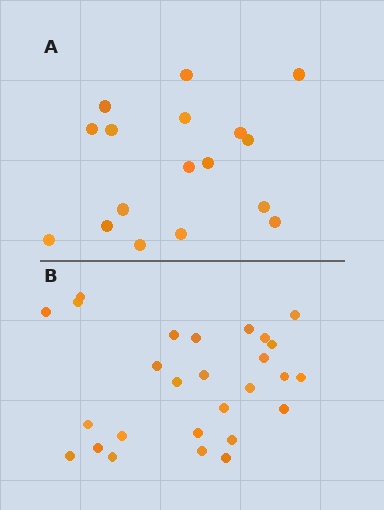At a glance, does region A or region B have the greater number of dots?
Region B (the bottom region) has more dots.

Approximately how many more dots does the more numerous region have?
Region B has roughly 10 or so more dots than region A.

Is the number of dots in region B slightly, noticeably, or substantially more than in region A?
Region B has substantially more. The ratio is roughly 1.6 to 1.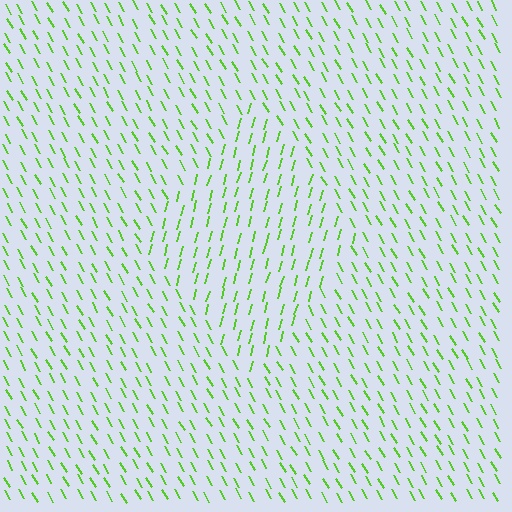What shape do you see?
I see a diamond.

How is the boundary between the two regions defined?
The boundary is defined purely by a change in line orientation (approximately 45 degrees difference). All lines are the same color and thickness.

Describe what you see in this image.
The image is filled with small lime line segments. A diamond region in the image has lines oriented differently from the surrounding lines, creating a visible texture boundary.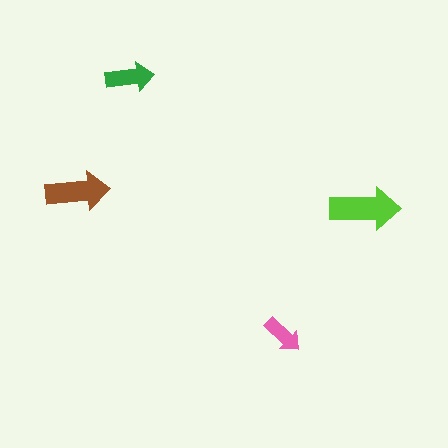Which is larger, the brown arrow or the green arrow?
The brown one.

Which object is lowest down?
The pink arrow is bottommost.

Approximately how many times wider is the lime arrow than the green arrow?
About 1.5 times wider.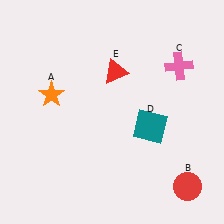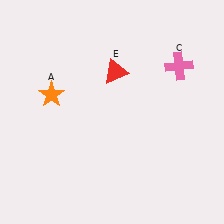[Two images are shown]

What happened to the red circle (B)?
The red circle (B) was removed in Image 2. It was in the bottom-right area of Image 1.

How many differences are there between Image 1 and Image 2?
There are 2 differences between the two images.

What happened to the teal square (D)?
The teal square (D) was removed in Image 2. It was in the bottom-right area of Image 1.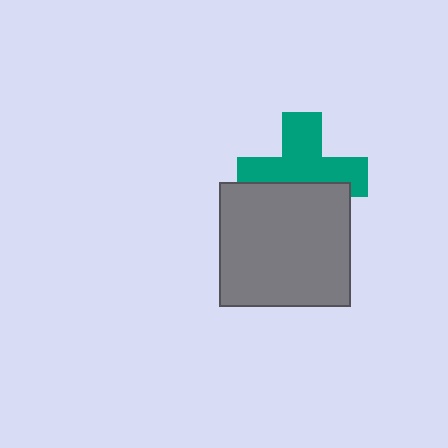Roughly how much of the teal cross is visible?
About half of it is visible (roughly 59%).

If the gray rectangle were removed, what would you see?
You would see the complete teal cross.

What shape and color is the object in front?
The object in front is a gray rectangle.